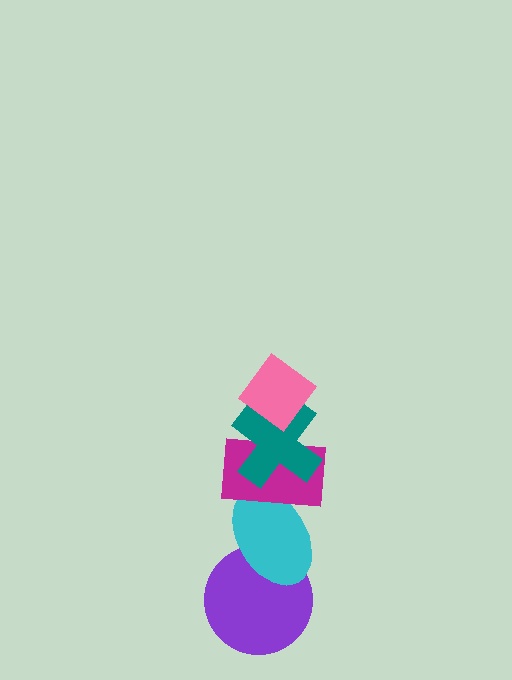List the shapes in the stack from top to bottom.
From top to bottom: the pink diamond, the teal cross, the magenta rectangle, the cyan ellipse, the purple circle.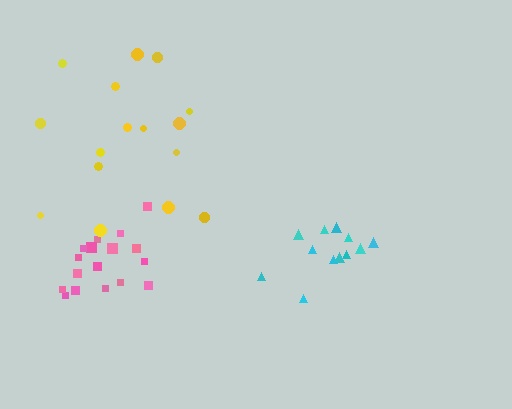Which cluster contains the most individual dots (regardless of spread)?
Pink (17).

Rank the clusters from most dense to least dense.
pink, cyan, yellow.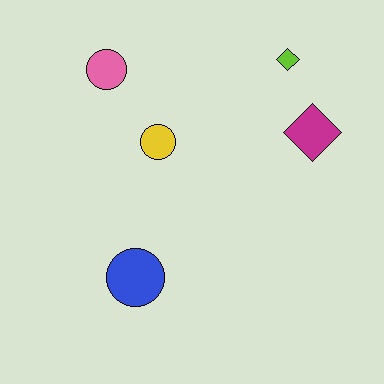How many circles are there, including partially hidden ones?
There are 3 circles.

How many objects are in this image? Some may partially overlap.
There are 5 objects.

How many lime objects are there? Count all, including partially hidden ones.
There is 1 lime object.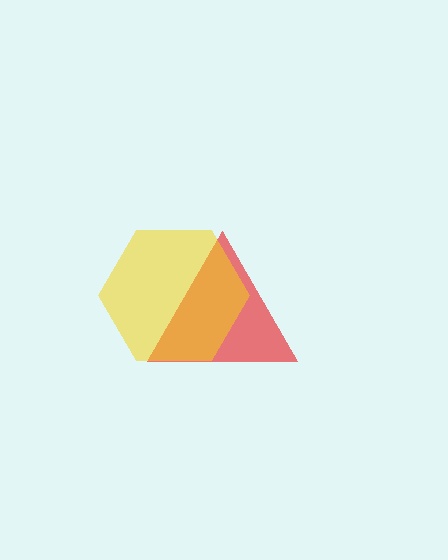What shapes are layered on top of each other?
The layered shapes are: a red triangle, a yellow hexagon.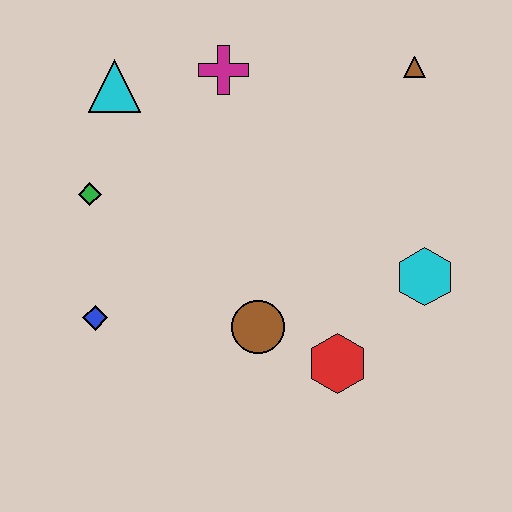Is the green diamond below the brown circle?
No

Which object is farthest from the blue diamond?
The brown triangle is farthest from the blue diamond.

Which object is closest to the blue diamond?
The green diamond is closest to the blue diamond.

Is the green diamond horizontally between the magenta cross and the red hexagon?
No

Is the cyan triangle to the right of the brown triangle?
No